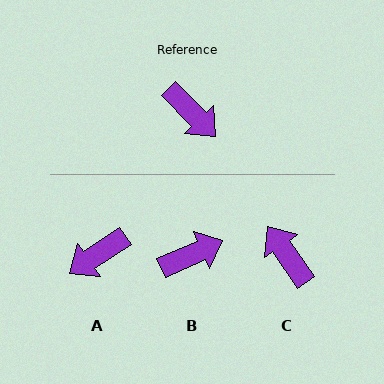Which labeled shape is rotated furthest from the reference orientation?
C, about 170 degrees away.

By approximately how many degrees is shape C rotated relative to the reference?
Approximately 170 degrees counter-clockwise.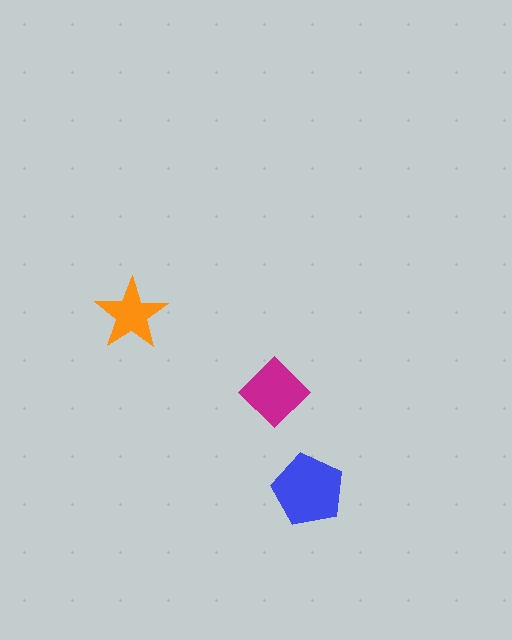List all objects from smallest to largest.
The orange star, the magenta diamond, the blue pentagon.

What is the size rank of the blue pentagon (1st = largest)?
1st.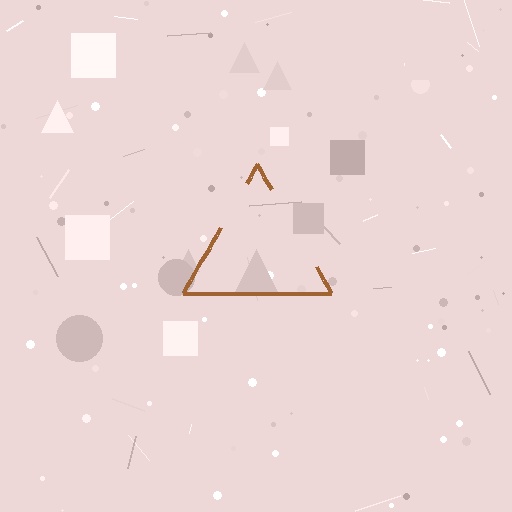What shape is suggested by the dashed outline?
The dashed outline suggests a triangle.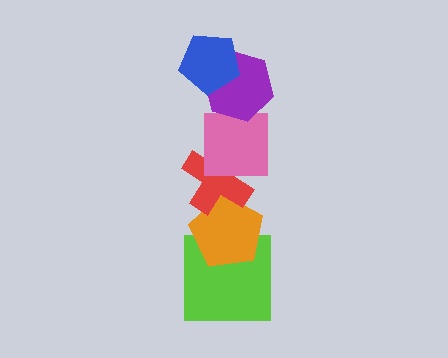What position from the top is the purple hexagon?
The purple hexagon is 2nd from the top.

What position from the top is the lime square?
The lime square is 6th from the top.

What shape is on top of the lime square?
The orange pentagon is on top of the lime square.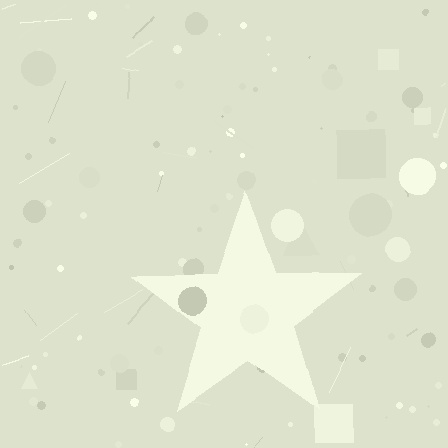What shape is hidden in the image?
A star is hidden in the image.